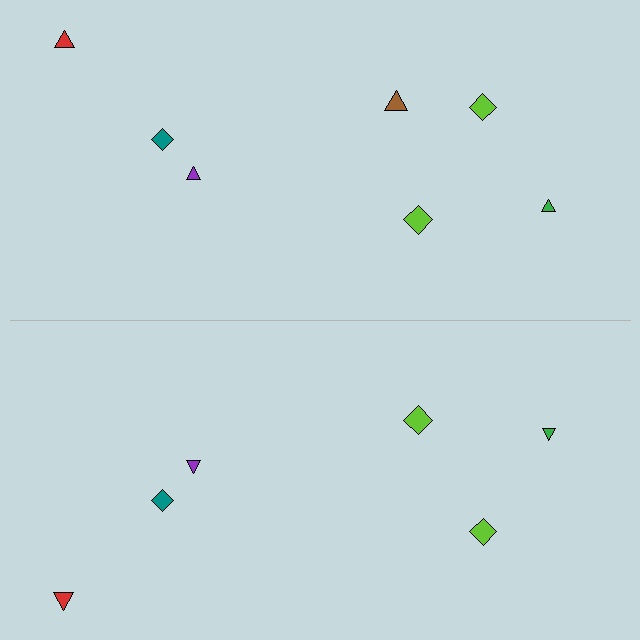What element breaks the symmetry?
A brown triangle is missing from the bottom side.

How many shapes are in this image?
There are 13 shapes in this image.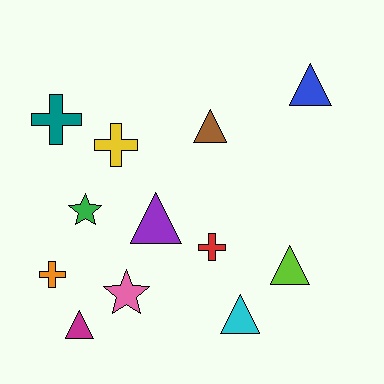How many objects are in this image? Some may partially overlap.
There are 12 objects.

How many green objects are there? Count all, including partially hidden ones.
There is 1 green object.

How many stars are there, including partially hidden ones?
There are 2 stars.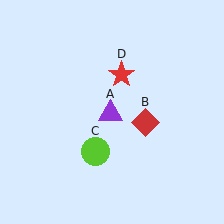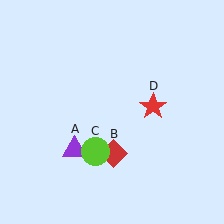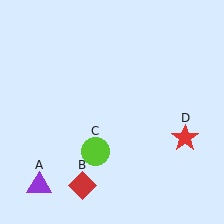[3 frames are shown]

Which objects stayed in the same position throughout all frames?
Lime circle (object C) remained stationary.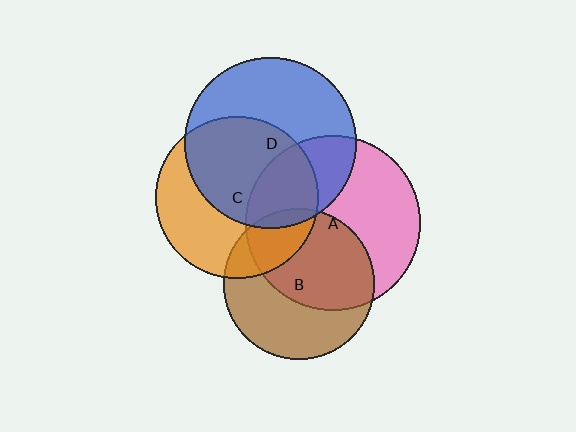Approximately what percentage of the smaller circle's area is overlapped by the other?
Approximately 30%.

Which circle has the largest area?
Circle A (pink).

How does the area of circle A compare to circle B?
Approximately 1.4 times.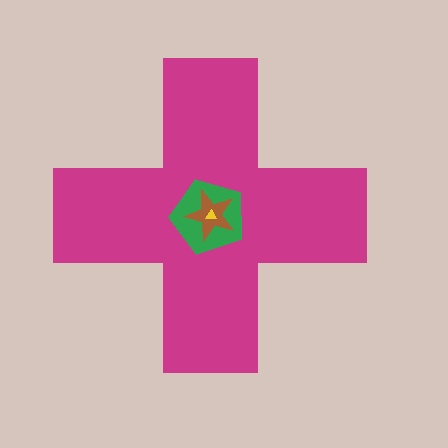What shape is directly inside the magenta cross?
The green pentagon.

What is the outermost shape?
The magenta cross.